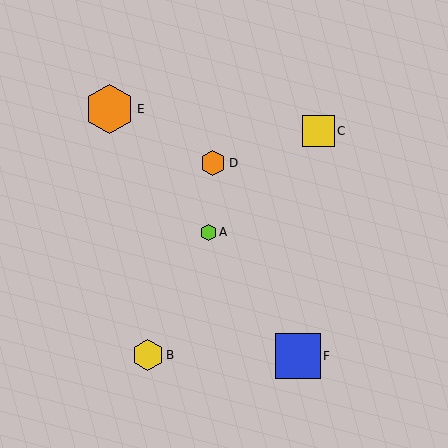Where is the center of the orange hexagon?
The center of the orange hexagon is at (109, 109).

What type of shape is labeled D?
Shape D is an orange hexagon.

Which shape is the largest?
The orange hexagon (labeled E) is the largest.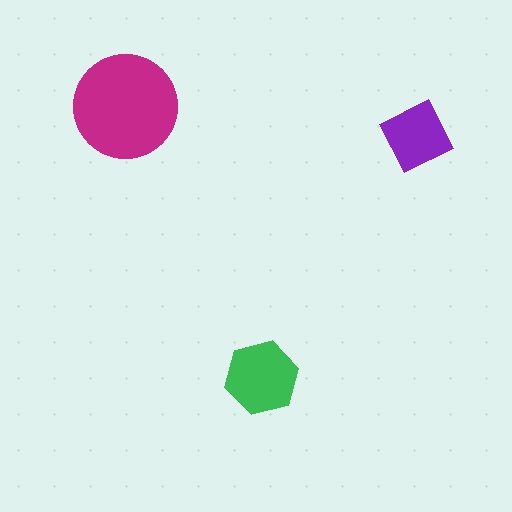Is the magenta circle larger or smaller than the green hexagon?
Larger.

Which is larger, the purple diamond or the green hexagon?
The green hexagon.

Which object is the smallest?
The purple diamond.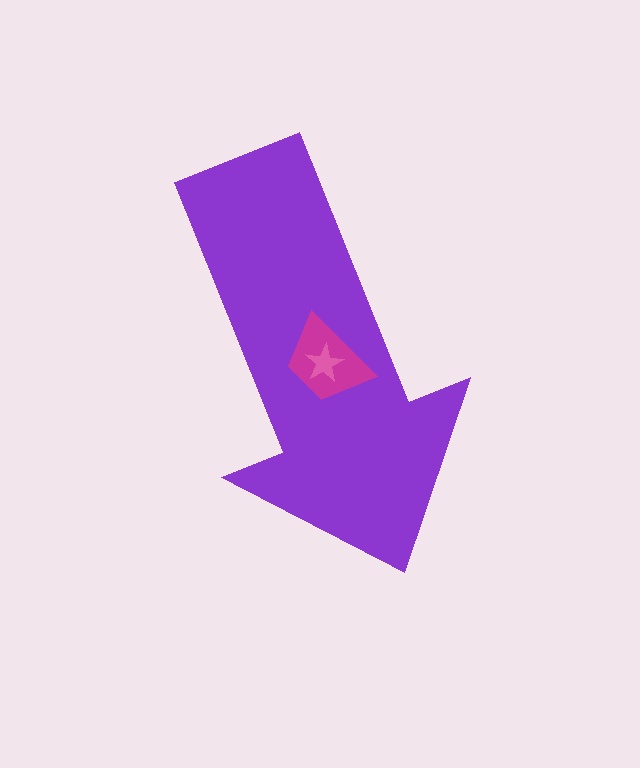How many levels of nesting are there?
3.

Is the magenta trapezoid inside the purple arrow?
Yes.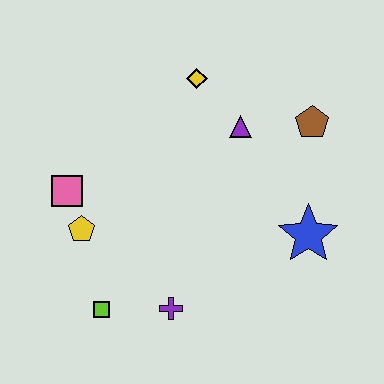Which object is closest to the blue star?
The brown pentagon is closest to the blue star.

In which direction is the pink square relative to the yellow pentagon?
The pink square is above the yellow pentagon.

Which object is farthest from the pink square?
The brown pentagon is farthest from the pink square.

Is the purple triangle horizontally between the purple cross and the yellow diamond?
No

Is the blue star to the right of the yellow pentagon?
Yes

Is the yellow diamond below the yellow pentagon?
No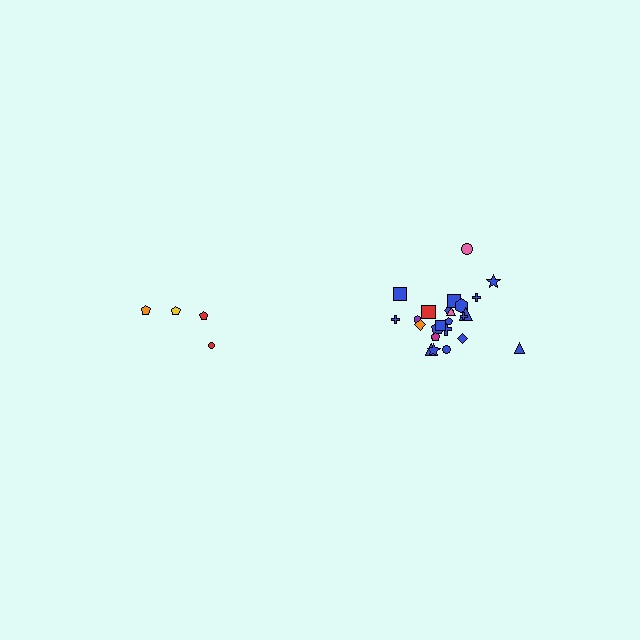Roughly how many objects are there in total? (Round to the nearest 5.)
Roughly 30 objects in total.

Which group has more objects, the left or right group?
The right group.